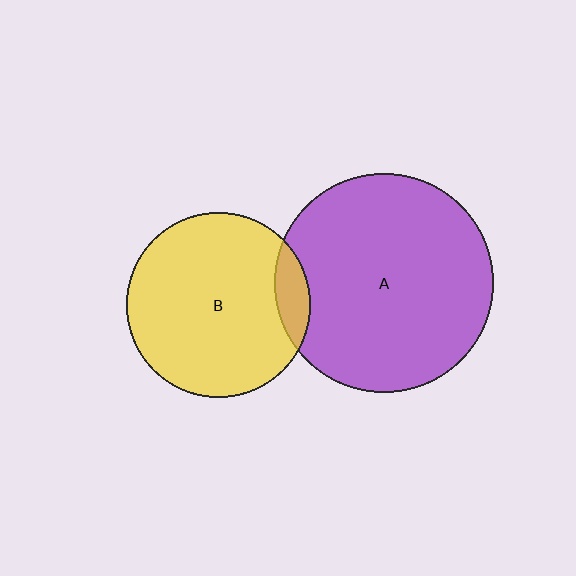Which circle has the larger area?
Circle A (purple).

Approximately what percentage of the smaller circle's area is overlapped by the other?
Approximately 10%.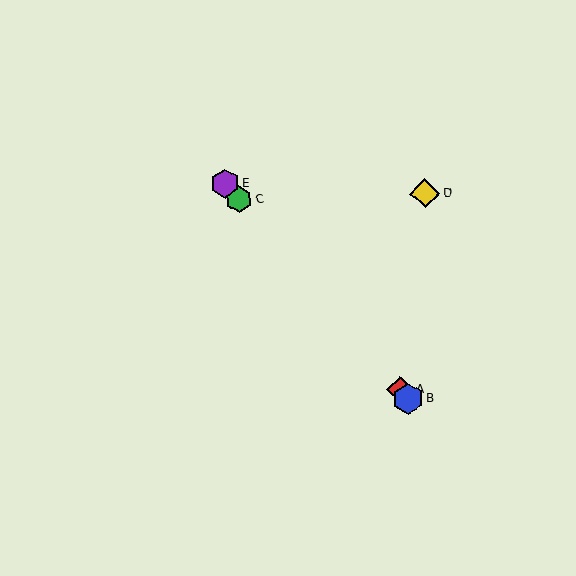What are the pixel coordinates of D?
Object D is at (425, 193).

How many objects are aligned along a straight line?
4 objects (A, B, C, E) are aligned along a straight line.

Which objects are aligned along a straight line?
Objects A, B, C, E are aligned along a straight line.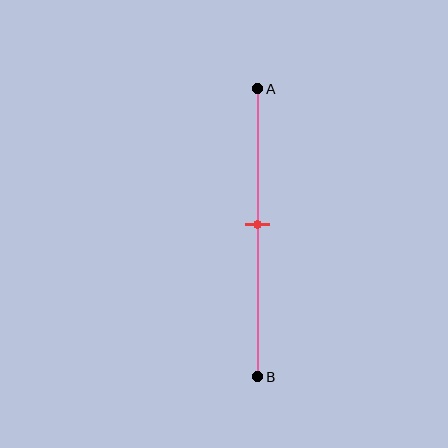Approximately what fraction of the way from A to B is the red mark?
The red mark is approximately 45% of the way from A to B.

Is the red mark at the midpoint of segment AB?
Yes, the mark is approximately at the midpoint.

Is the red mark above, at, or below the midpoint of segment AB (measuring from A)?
The red mark is approximately at the midpoint of segment AB.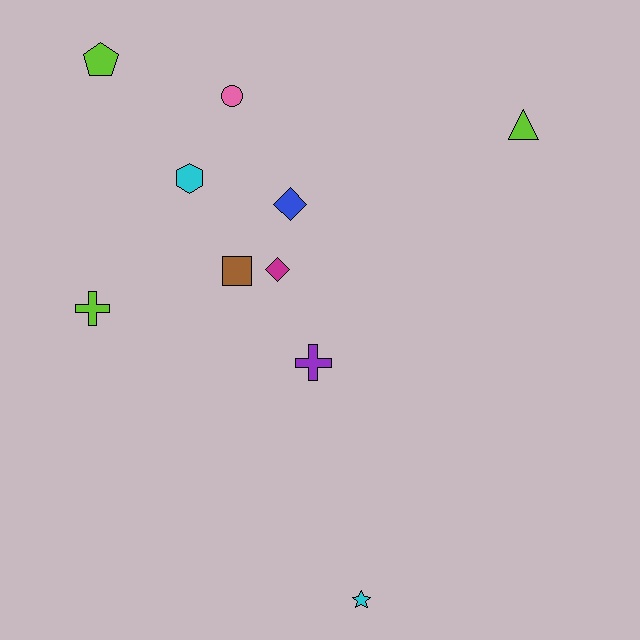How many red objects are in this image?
There are no red objects.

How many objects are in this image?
There are 10 objects.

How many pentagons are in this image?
There is 1 pentagon.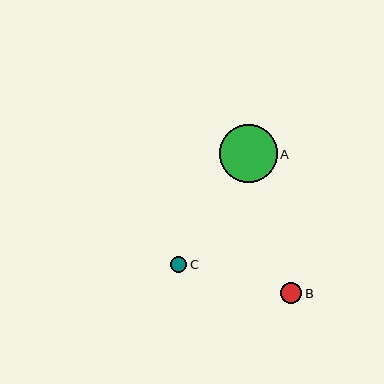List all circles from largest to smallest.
From largest to smallest: A, B, C.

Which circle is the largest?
Circle A is the largest with a size of approximately 58 pixels.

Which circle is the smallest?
Circle C is the smallest with a size of approximately 16 pixels.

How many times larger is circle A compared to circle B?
Circle A is approximately 2.7 times the size of circle B.